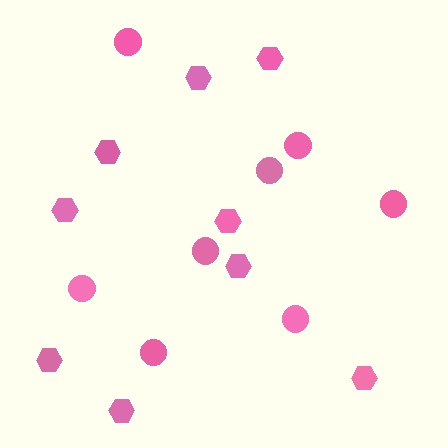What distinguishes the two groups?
There are 2 groups: one group of hexagons (9) and one group of circles (8).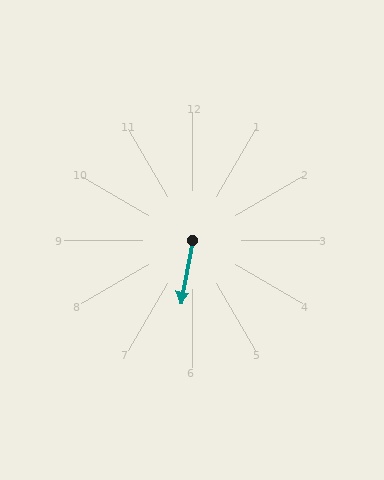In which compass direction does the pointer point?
South.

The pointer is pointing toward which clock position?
Roughly 6 o'clock.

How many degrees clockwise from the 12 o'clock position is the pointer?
Approximately 191 degrees.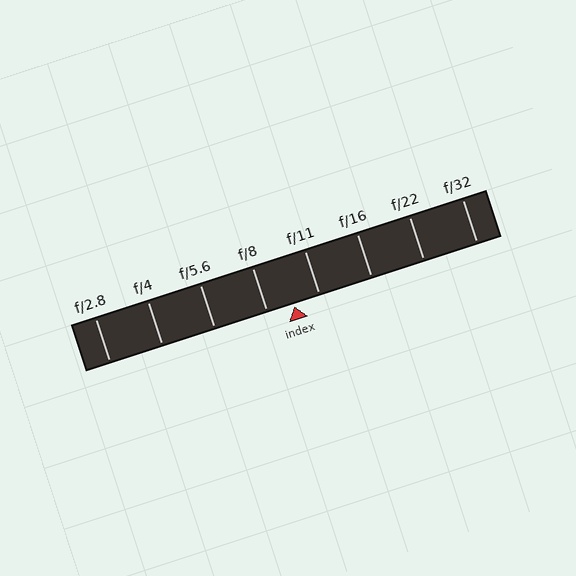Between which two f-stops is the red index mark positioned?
The index mark is between f/8 and f/11.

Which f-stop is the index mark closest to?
The index mark is closest to f/11.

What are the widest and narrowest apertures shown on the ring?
The widest aperture shown is f/2.8 and the narrowest is f/32.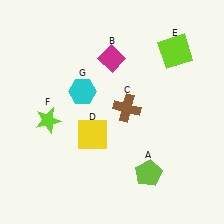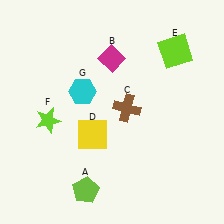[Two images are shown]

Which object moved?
The lime pentagon (A) moved left.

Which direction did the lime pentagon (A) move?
The lime pentagon (A) moved left.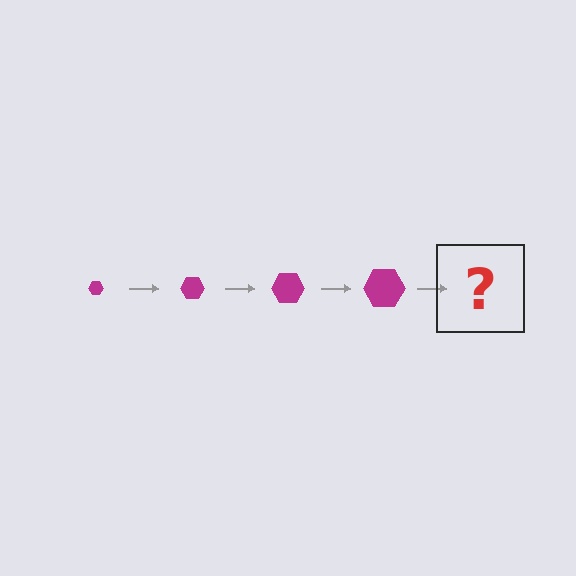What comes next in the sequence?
The next element should be a magenta hexagon, larger than the previous one.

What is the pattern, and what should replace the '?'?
The pattern is that the hexagon gets progressively larger each step. The '?' should be a magenta hexagon, larger than the previous one.